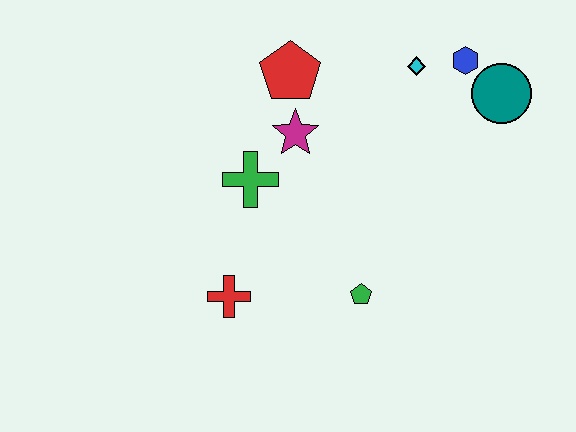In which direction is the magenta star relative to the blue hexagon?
The magenta star is to the left of the blue hexagon.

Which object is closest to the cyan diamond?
The blue hexagon is closest to the cyan diamond.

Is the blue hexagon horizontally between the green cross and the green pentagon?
No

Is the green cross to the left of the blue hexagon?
Yes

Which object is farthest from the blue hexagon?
The red cross is farthest from the blue hexagon.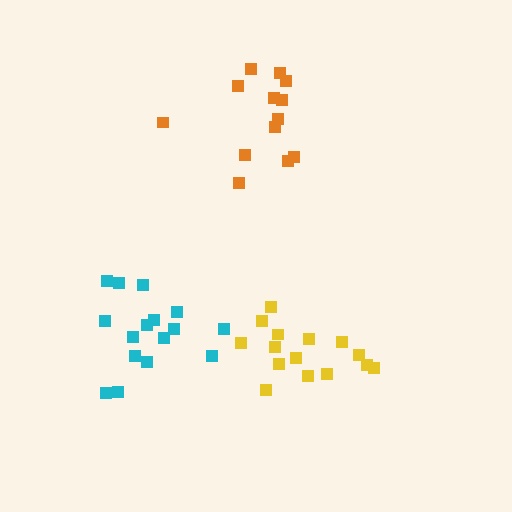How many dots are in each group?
Group 1: 13 dots, Group 2: 15 dots, Group 3: 16 dots (44 total).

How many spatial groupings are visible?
There are 3 spatial groupings.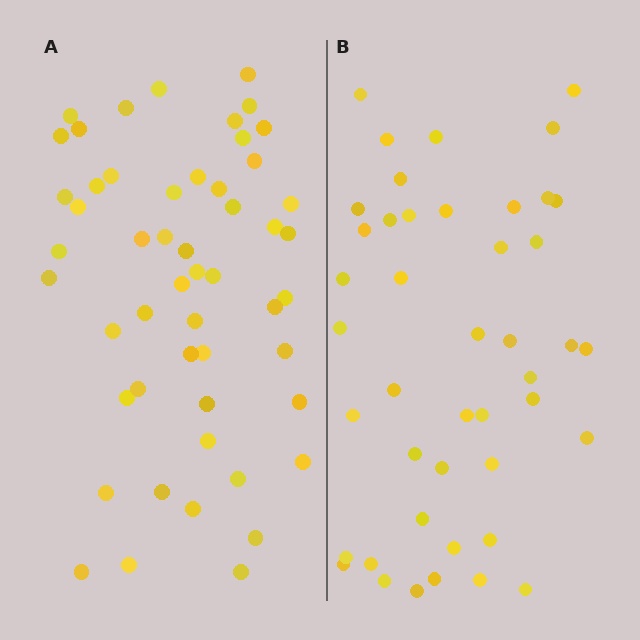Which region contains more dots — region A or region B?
Region A (the left region) has more dots.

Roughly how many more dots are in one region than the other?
Region A has roughly 8 or so more dots than region B.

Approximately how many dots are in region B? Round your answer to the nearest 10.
About 40 dots. (The exact count is 44, which rounds to 40.)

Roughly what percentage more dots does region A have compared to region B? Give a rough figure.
About 20% more.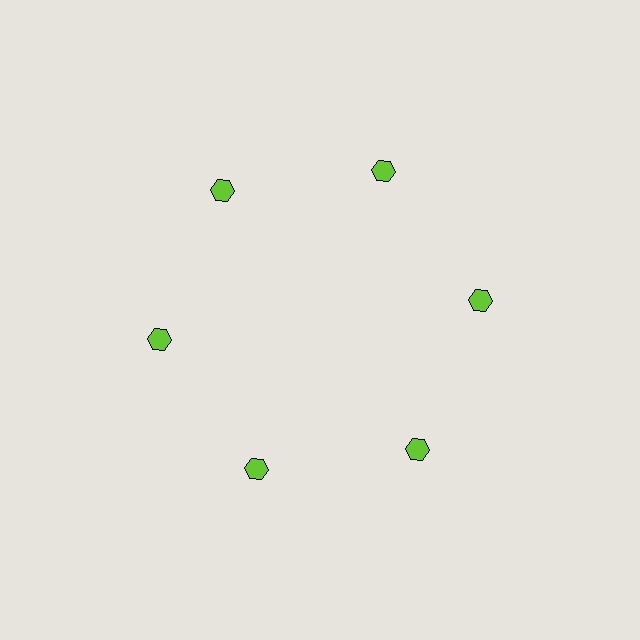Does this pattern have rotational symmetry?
Yes, this pattern has 6-fold rotational symmetry. It looks the same after rotating 60 degrees around the center.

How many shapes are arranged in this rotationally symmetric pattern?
There are 6 shapes, arranged in 6 groups of 1.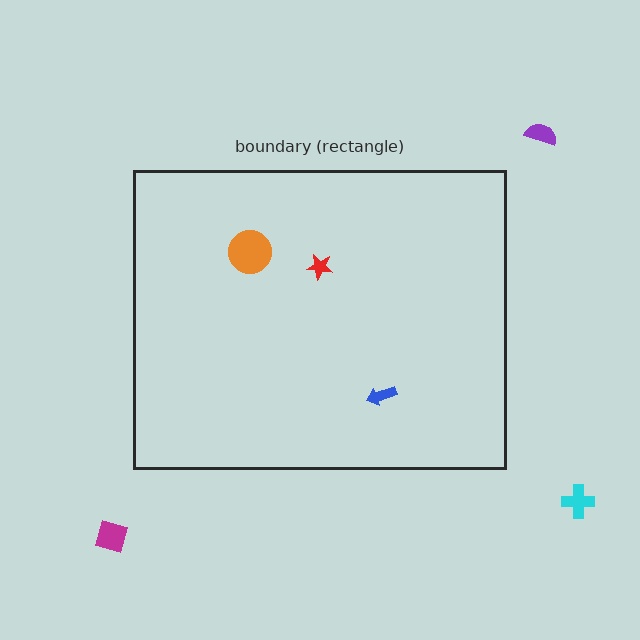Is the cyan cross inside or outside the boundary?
Outside.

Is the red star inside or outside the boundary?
Inside.